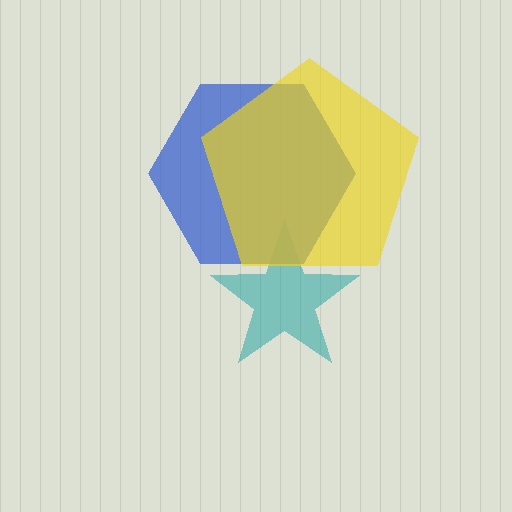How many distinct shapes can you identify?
There are 3 distinct shapes: a teal star, a blue hexagon, a yellow pentagon.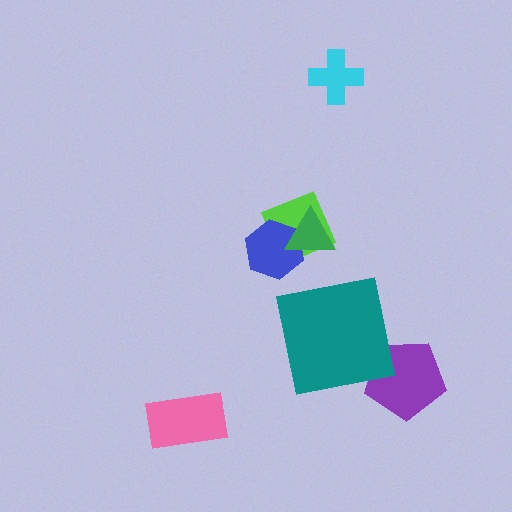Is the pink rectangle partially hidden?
No, no other shape covers it.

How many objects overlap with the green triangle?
2 objects overlap with the green triangle.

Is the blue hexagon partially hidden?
Yes, it is partially covered by another shape.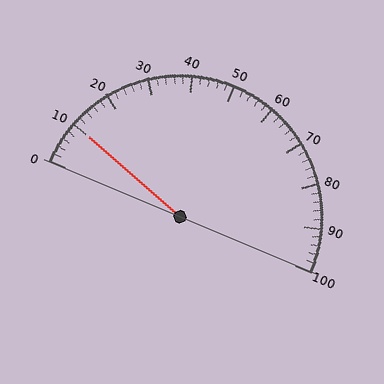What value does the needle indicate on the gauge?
The needle indicates approximately 10.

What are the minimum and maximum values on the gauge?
The gauge ranges from 0 to 100.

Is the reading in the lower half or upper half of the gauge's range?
The reading is in the lower half of the range (0 to 100).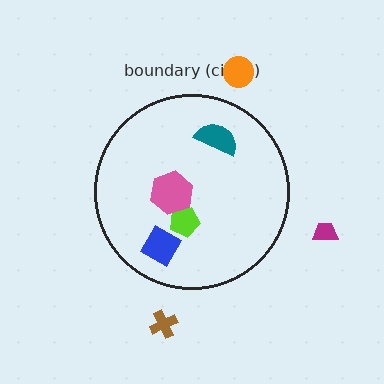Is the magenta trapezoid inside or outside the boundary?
Outside.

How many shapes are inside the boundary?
4 inside, 3 outside.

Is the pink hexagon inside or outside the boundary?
Inside.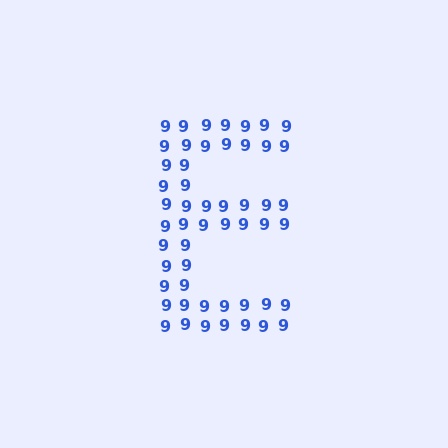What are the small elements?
The small elements are digit 9's.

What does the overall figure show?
The overall figure shows the letter E.